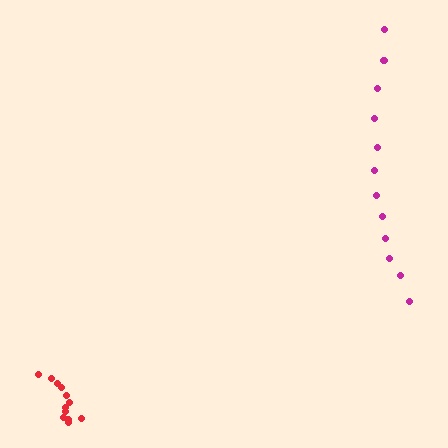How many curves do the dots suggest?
There are 2 distinct paths.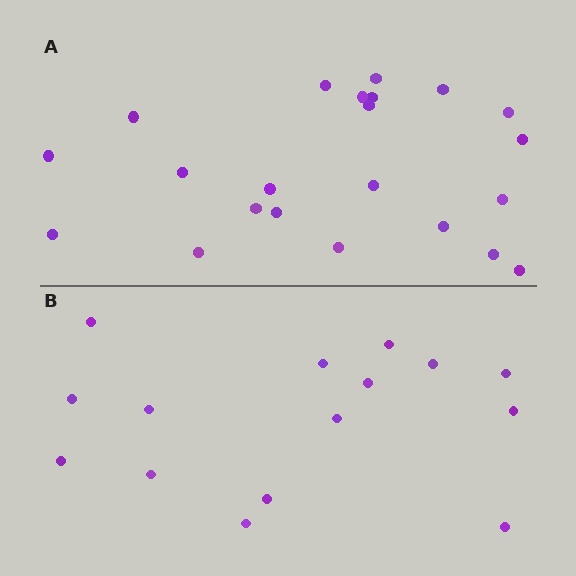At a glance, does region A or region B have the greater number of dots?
Region A (the top region) has more dots.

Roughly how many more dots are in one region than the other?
Region A has roughly 8 or so more dots than region B.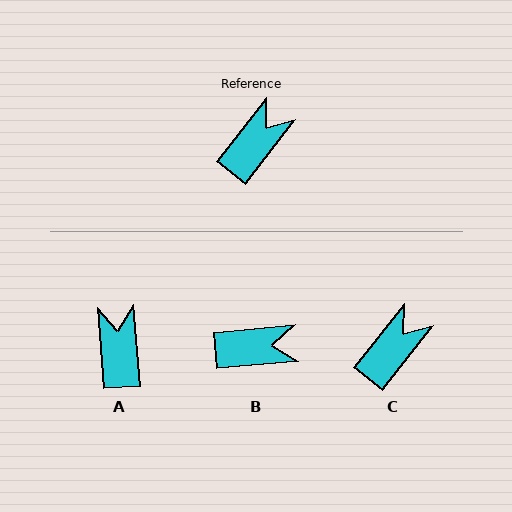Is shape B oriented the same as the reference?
No, it is off by about 46 degrees.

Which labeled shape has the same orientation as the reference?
C.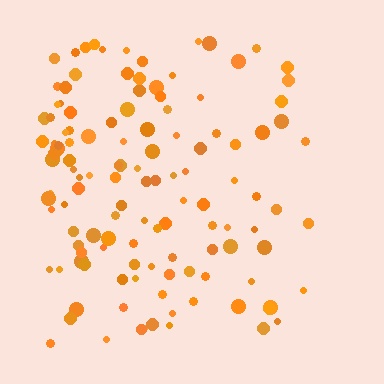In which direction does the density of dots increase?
From right to left, with the left side densest.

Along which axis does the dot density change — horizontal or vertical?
Horizontal.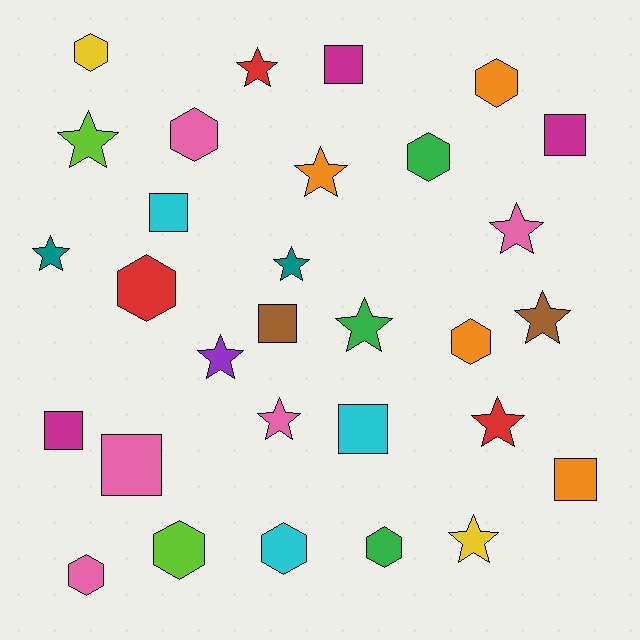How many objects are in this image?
There are 30 objects.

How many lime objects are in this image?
There are 2 lime objects.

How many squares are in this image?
There are 8 squares.